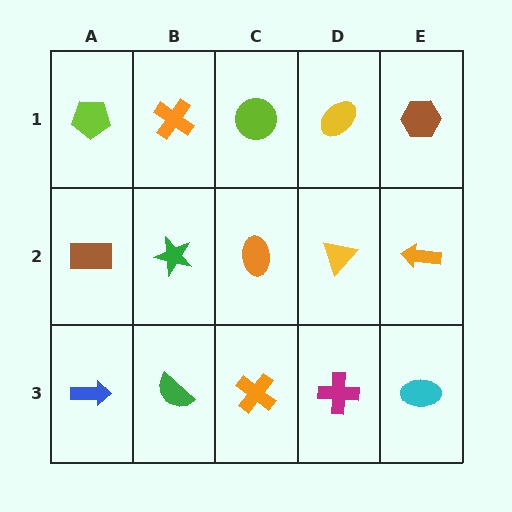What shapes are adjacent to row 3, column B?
A green star (row 2, column B), a blue arrow (row 3, column A), an orange cross (row 3, column C).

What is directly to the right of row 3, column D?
A cyan ellipse.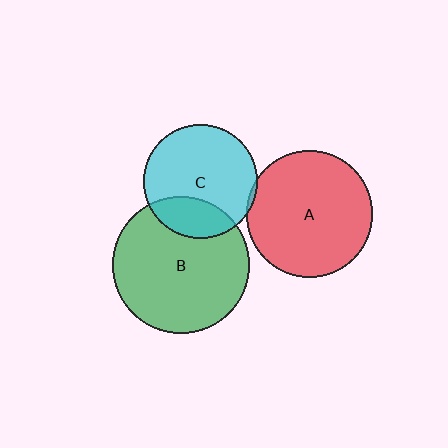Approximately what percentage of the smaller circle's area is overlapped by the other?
Approximately 5%.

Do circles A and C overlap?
Yes.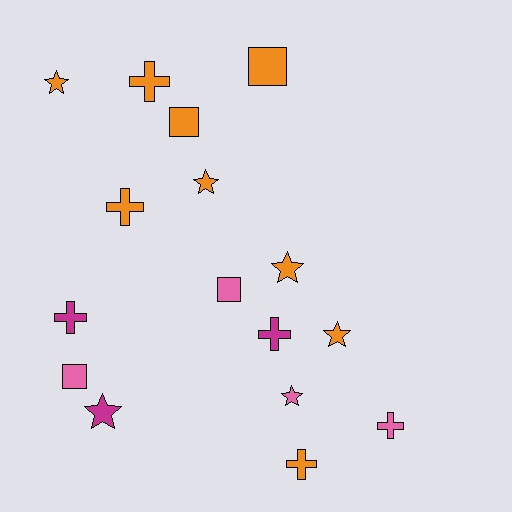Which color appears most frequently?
Orange, with 9 objects.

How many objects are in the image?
There are 16 objects.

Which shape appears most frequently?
Cross, with 6 objects.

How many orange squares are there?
There are 2 orange squares.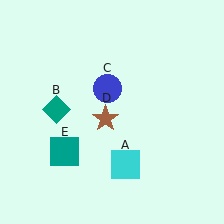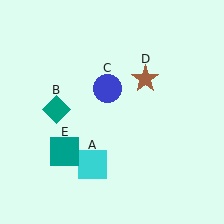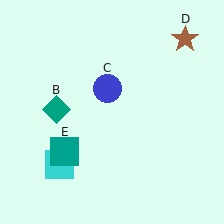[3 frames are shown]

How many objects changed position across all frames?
2 objects changed position: cyan square (object A), brown star (object D).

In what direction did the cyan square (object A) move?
The cyan square (object A) moved left.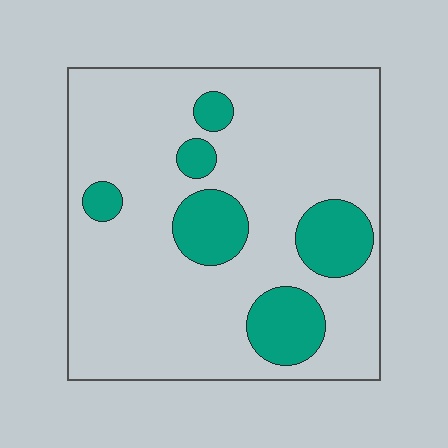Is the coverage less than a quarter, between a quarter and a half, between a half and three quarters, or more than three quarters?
Less than a quarter.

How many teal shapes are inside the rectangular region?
6.